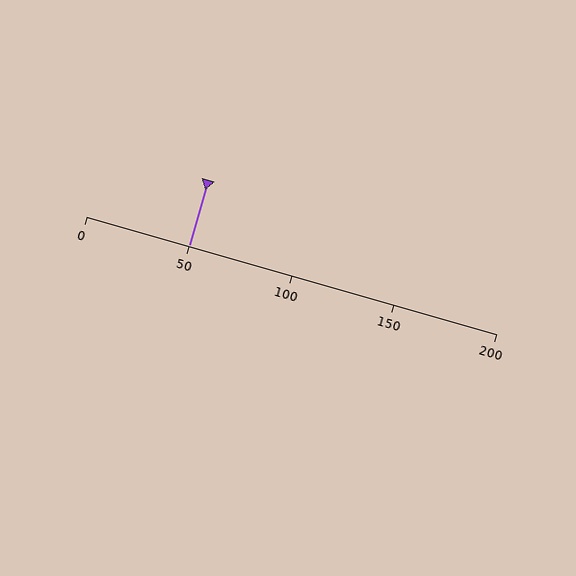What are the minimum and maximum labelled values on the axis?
The axis runs from 0 to 200.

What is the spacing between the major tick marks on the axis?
The major ticks are spaced 50 apart.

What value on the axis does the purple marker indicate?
The marker indicates approximately 50.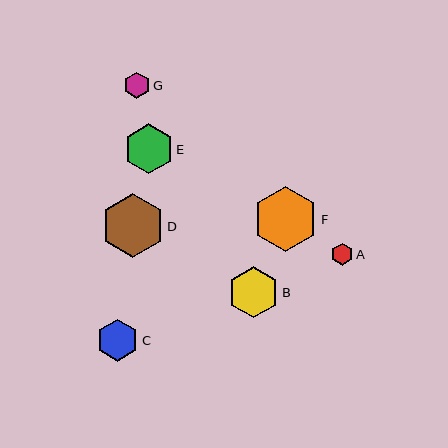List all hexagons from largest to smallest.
From largest to smallest: F, D, B, E, C, G, A.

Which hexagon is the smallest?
Hexagon A is the smallest with a size of approximately 22 pixels.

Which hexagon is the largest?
Hexagon F is the largest with a size of approximately 65 pixels.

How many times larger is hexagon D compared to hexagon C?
Hexagon D is approximately 1.5 times the size of hexagon C.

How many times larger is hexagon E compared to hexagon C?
Hexagon E is approximately 1.2 times the size of hexagon C.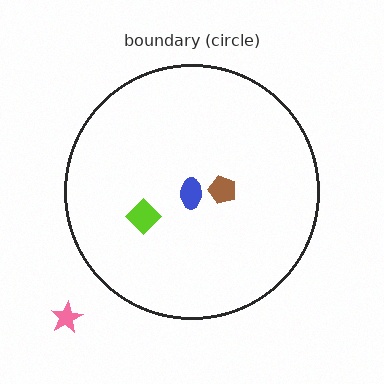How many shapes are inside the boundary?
3 inside, 1 outside.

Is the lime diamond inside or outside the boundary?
Inside.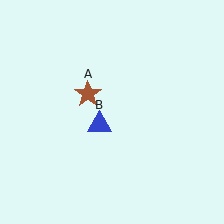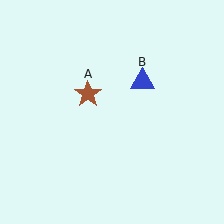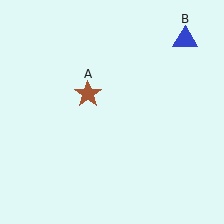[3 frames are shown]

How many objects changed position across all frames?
1 object changed position: blue triangle (object B).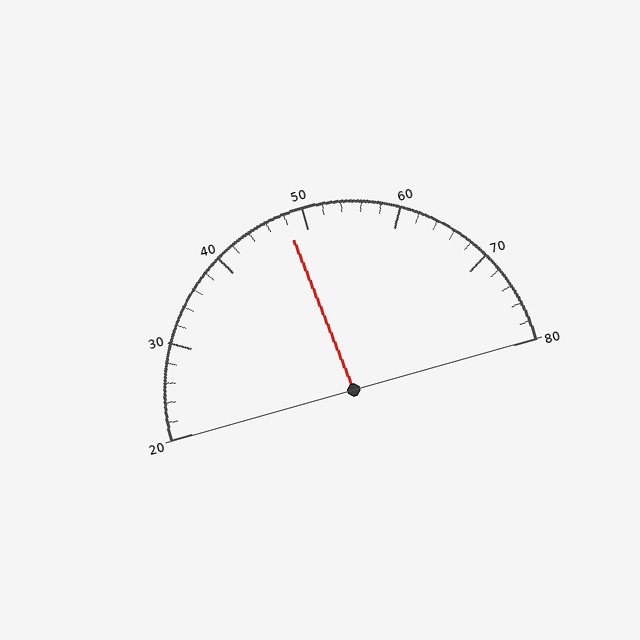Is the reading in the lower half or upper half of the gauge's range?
The reading is in the lower half of the range (20 to 80).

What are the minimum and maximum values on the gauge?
The gauge ranges from 20 to 80.